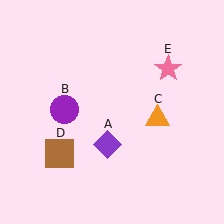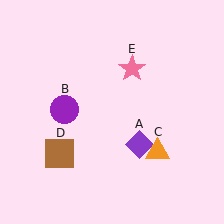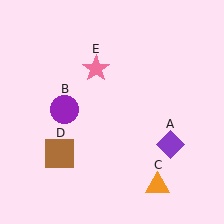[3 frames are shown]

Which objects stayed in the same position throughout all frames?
Purple circle (object B) and brown square (object D) remained stationary.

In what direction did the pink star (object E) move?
The pink star (object E) moved left.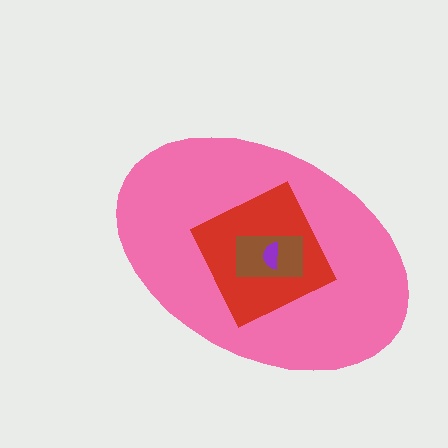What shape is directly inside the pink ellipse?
The red diamond.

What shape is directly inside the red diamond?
The brown rectangle.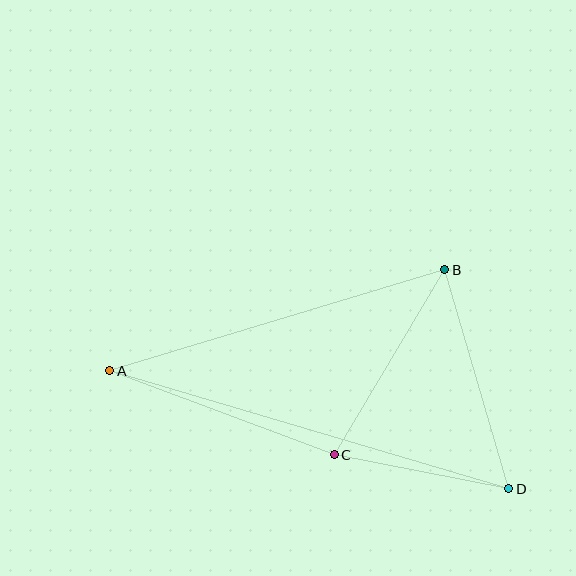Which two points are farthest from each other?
Points A and D are farthest from each other.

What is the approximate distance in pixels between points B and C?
The distance between B and C is approximately 216 pixels.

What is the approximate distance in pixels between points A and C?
The distance between A and C is approximately 240 pixels.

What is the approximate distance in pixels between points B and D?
The distance between B and D is approximately 228 pixels.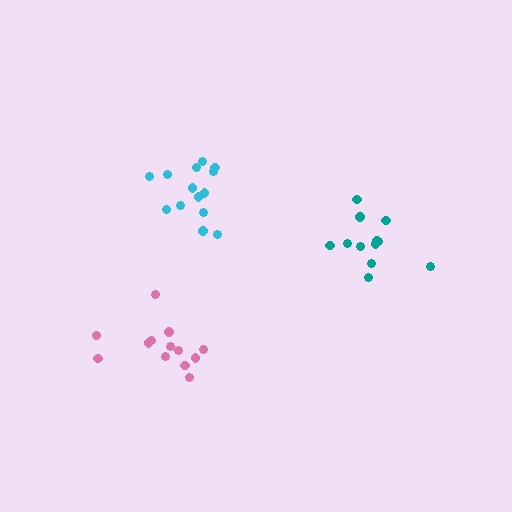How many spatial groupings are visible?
There are 3 spatial groupings.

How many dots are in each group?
Group 1: 12 dots, Group 2: 14 dots, Group 3: 13 dots (39 total).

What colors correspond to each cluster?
The clusters are colored: teal, cyan, pink.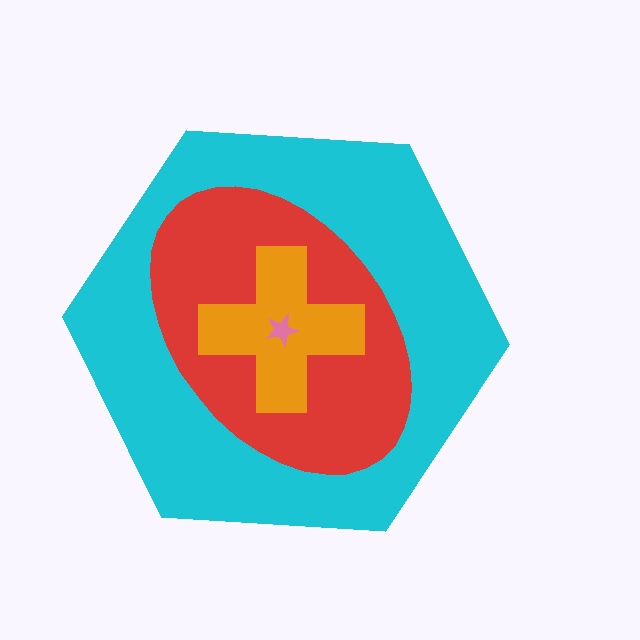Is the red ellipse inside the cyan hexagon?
Yes.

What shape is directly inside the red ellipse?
The orange cross.